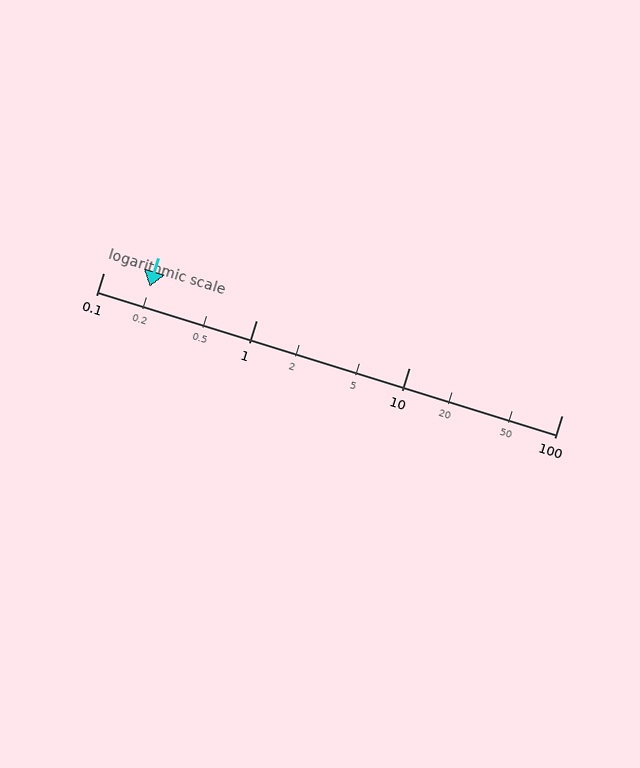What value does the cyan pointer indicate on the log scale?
The pointer indicates approximately 0.2.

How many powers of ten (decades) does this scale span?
The scale spans 3 decades, from 0.1 to 100.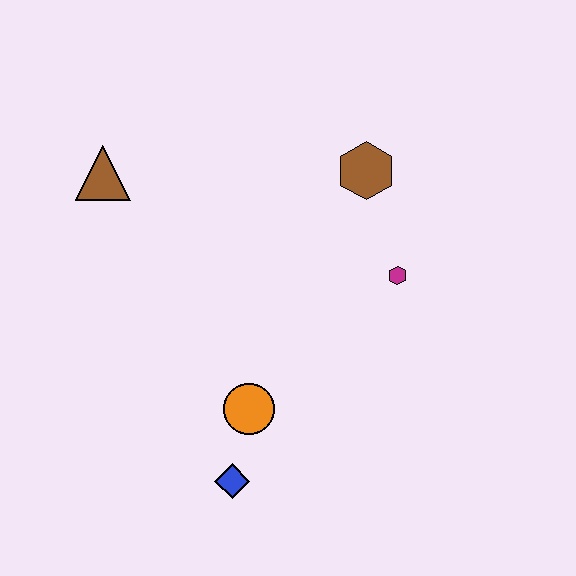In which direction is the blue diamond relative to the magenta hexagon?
The blue diamond is below the magenta hexagon.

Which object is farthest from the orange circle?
The brown triangle is farthest from the orange circle.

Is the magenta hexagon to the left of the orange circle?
No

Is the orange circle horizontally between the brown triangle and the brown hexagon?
Yes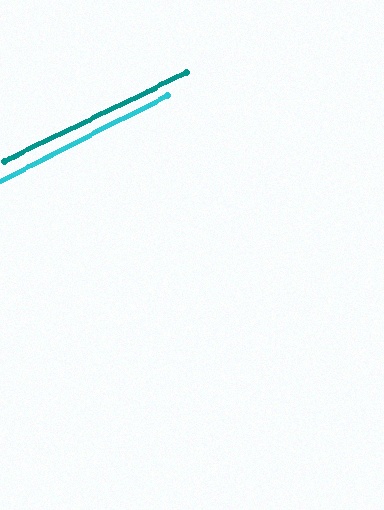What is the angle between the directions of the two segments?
Approximately 1 degree.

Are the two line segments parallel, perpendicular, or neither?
Parallel — their directions differ by only 1.2°.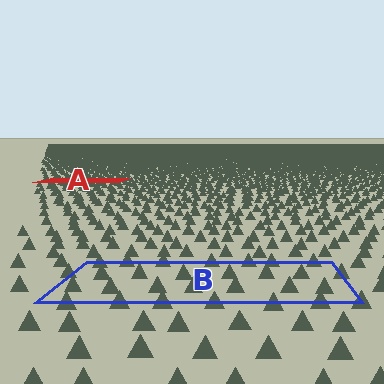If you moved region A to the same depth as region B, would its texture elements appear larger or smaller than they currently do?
They would appear larger. At a closer depth, the same texture elements are projected at a bigger on-screen size.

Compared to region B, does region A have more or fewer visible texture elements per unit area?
Region A has more texture elements per unit area — they are packed more densely because it is farther away.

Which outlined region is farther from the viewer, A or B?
Region A is farther from the viewer — the texture elements inside it appear smaller and more densely packed.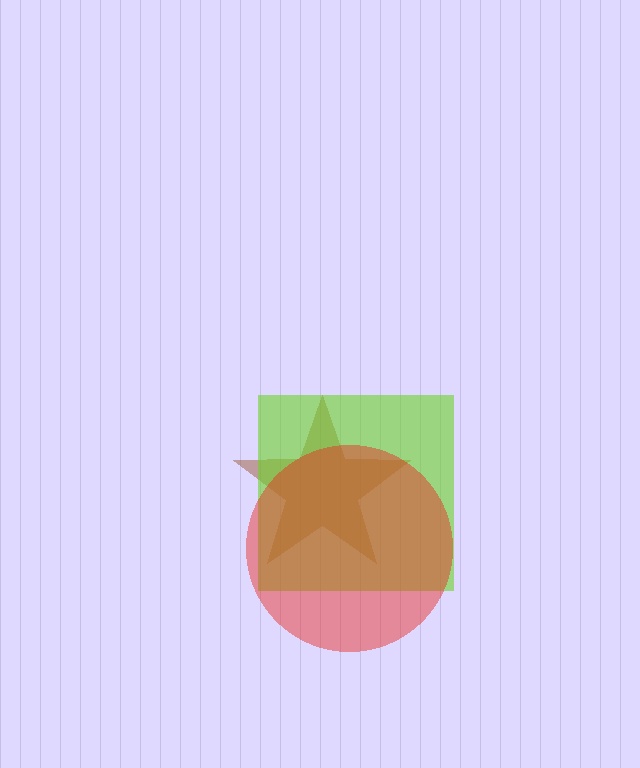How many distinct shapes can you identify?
There are 3 distinct shapes: a brown star, a lime square, a red circle.